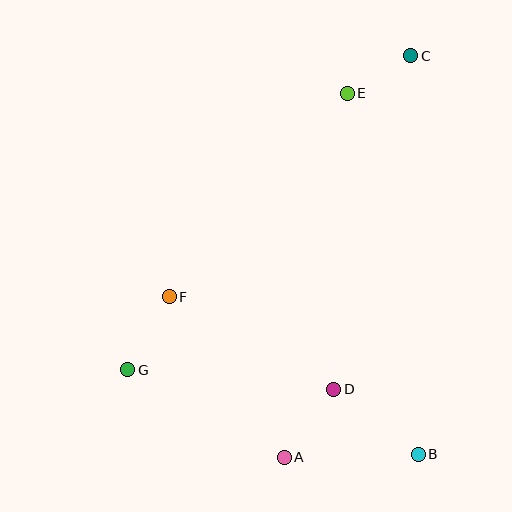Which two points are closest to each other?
Points C and E are closest to each other.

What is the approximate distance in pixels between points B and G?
The distance between B and G is approximately 303 pixels.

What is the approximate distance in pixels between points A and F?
The distance between A and F is approximately 197 pixels.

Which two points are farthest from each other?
Points C and G are farthest from each other.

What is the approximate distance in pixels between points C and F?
The distance between C and F is approximately 341 pixels.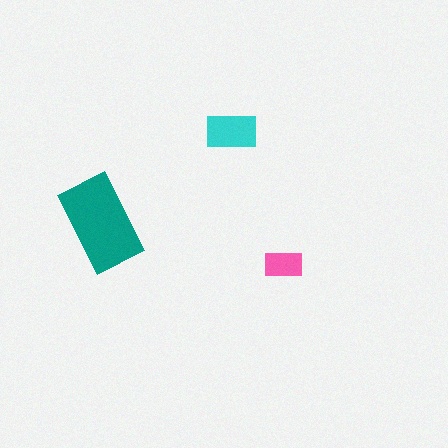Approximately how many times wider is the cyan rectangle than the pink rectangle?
About 1.5 times wider.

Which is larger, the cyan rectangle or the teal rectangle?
The teal one.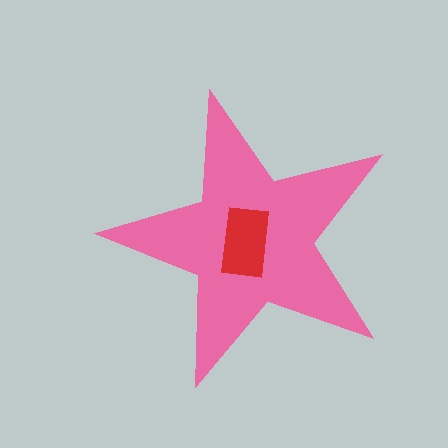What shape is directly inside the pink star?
The red rectangle.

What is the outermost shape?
The pink star.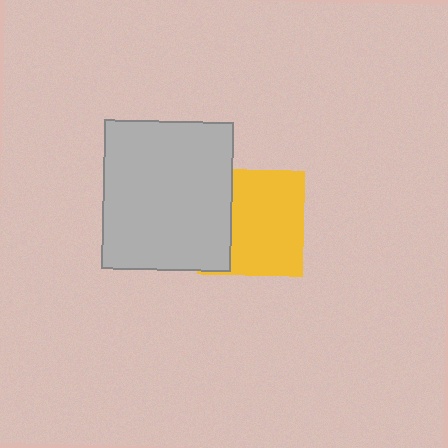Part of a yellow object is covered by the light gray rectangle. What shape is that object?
It is a square.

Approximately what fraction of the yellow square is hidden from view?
Roughly 31% of the yellow square is hidden behind the light gray rectangle.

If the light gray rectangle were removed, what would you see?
You would see the complete yellow square.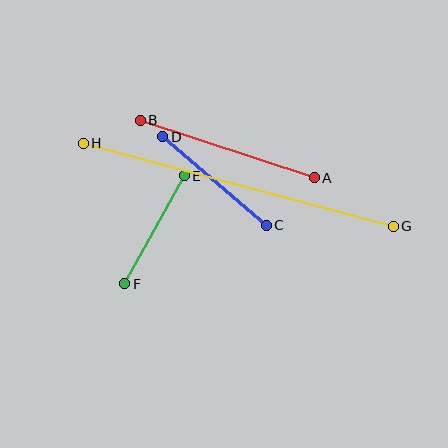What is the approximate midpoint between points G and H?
The midpoint is at approximately (238, 185) pixels.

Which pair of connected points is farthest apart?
Points G and H are farthest apart.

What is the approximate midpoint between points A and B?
The midpoint is at approximately (227, 149) pixels.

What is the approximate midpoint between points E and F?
The midpoint is at approximately (155, 230) pixels.